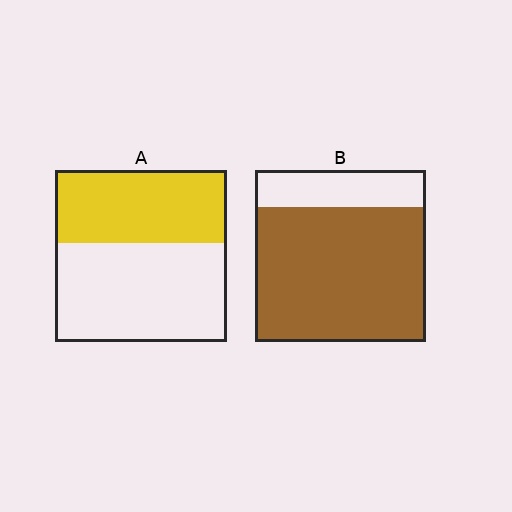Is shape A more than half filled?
No.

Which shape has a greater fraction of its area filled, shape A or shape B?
Shape B.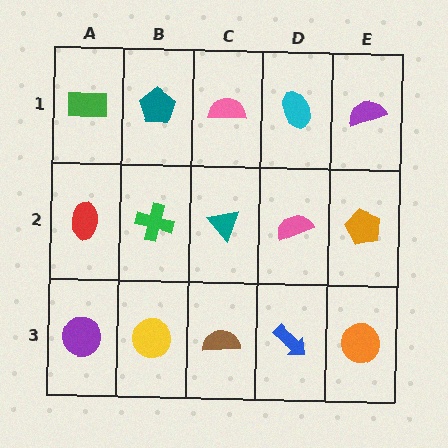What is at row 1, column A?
A green rectangle.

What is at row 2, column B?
A green cross.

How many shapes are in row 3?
5 shapes.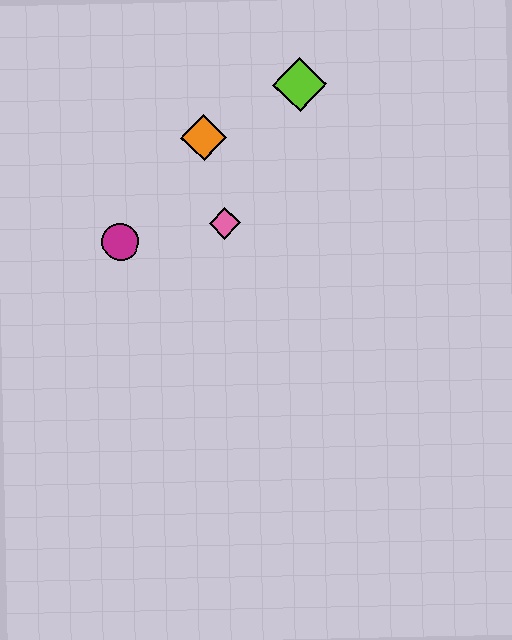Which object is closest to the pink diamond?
The orange diamond is closest to the pink diamond.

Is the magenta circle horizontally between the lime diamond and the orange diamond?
No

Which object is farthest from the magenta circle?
The lime diamond is farthest from the magenta circle.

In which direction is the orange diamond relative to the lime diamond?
The orange diamond is to the left of the lime diamond.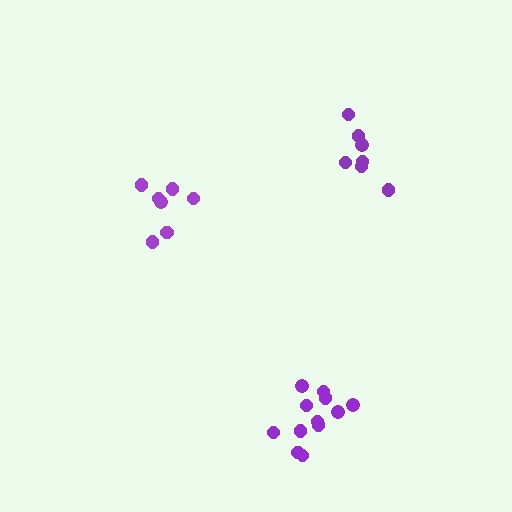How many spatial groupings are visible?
There are 3 spatial groupings.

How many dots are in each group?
Group 1: 7 dots, Group 2: 7 dots, Group 3: 12 dots (26 total).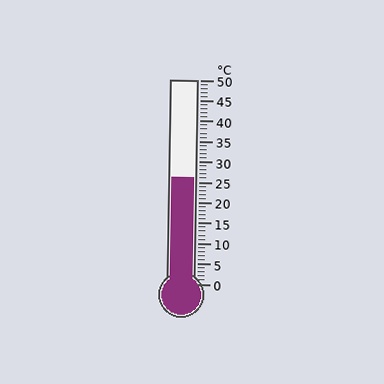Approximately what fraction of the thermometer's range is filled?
The thermometer is filled to approximately 50% of its range.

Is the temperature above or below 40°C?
The temperature is below 40°C.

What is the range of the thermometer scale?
The thermometer scale ranges from 0°C to 50°C.